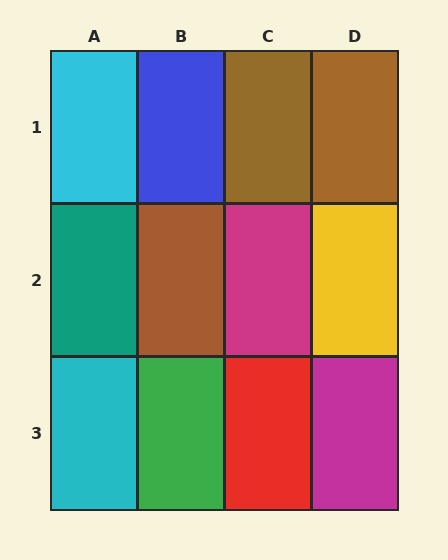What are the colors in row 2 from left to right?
Teal, brown, magenta, yellow.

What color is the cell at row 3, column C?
Red.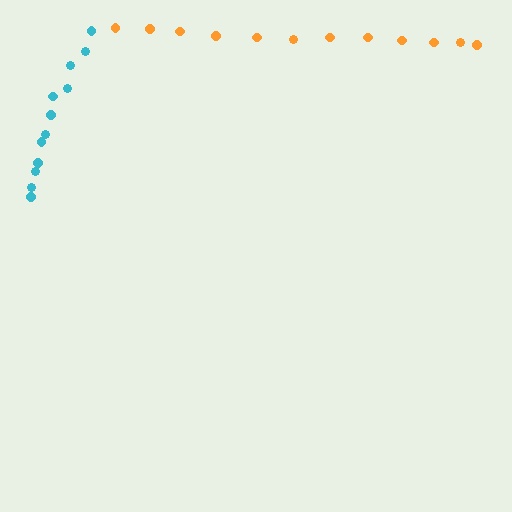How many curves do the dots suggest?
There are 2 distinct paths.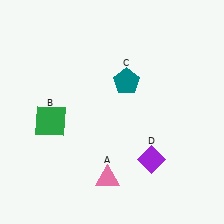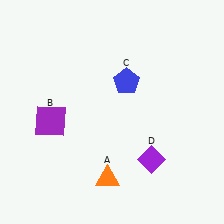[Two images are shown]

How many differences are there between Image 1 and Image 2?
There are 3 differences between the two images.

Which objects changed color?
A changed from pink to orange. B changed from green to purple. C changed from teal to blue.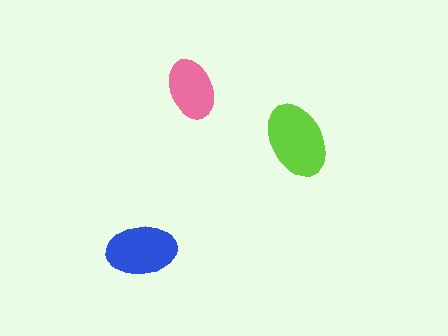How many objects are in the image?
There are 3 objects in the image.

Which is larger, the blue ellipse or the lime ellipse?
The lime one.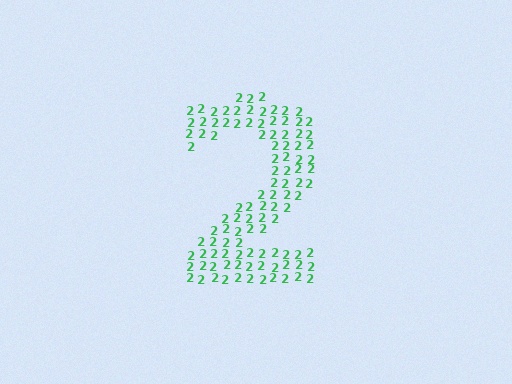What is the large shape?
The large shape is the digit 2.